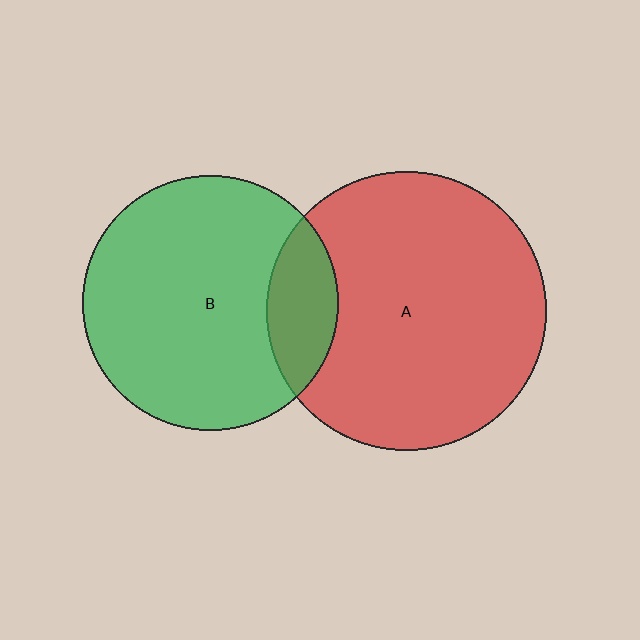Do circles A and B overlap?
Yes.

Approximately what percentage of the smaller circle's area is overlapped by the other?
Approximately 15%.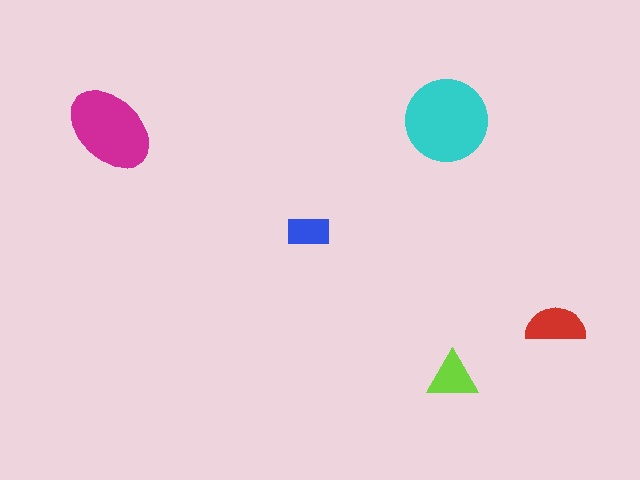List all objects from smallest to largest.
The blue rectangle, the lime triangle, the red semicircle, the magenta ellipse, the cyan circle.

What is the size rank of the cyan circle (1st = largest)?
1st.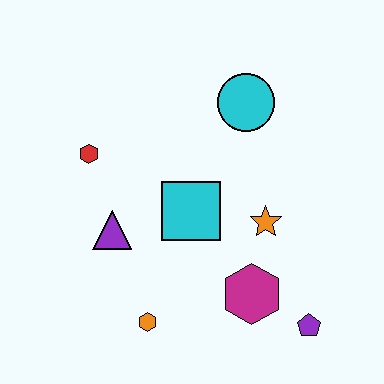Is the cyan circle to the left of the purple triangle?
No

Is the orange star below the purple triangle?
No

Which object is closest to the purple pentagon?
The magenta hexagon is closest to the purple pentagon.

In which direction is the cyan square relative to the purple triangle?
The cyan square is to the right of the purple triangle.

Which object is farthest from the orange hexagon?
The cyan circle is farthest from the orange hexagon.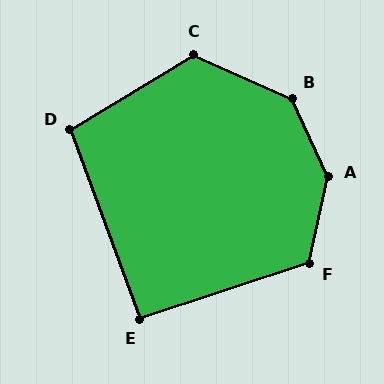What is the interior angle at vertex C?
Approximately 125 degrees (obtuse).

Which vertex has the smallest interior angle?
E, at approximately 92 degrees.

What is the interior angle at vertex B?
Approximately 139 degrees (obtuse).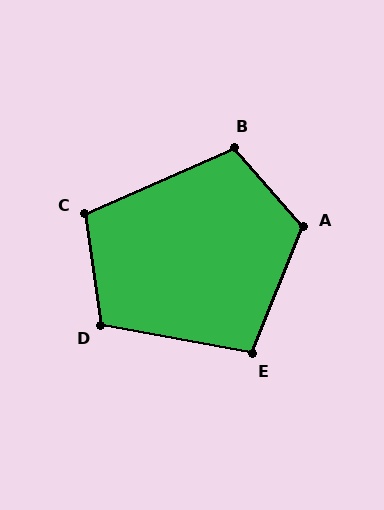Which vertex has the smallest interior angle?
E, at approximately 102 degrees.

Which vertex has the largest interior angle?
A, at approximately 116 degrees.